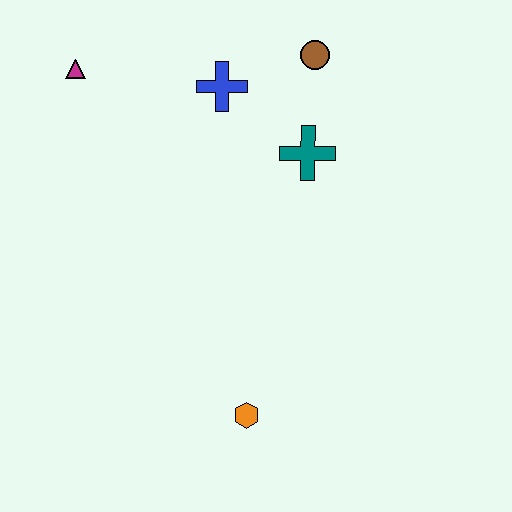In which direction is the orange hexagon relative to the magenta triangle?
The orange hexagon is below the magenta triangle.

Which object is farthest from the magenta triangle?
The orange hexagon is farthest from the magenta triangle.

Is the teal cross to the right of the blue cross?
Yes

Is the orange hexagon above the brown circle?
No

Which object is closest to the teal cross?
The brown circle is closest to the teal cross.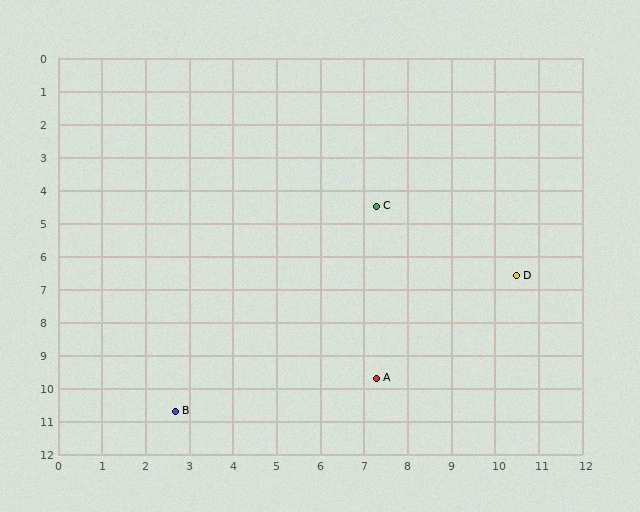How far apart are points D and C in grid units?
Points D and C are about 3.8 grid units apart.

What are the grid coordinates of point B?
Point B is at approximately (2.7, 10.7).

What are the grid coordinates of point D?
Point D is at approximately (10.5, 6.6).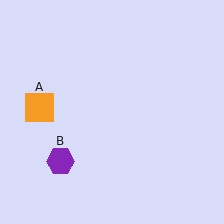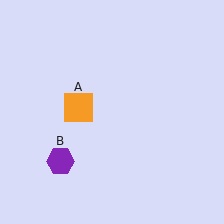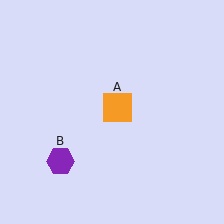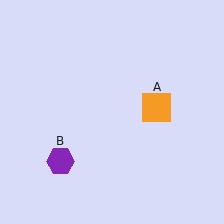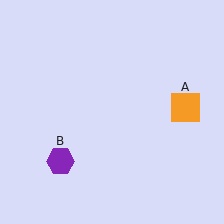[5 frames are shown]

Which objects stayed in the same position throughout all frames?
Purple hexagon (object B) remained stationary.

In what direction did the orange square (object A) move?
The orange square (object A) moved right.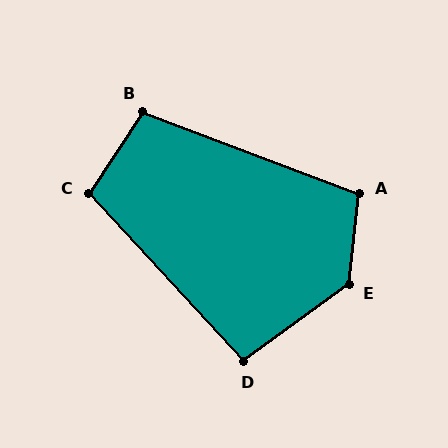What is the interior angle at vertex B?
Approximately 103 degrees (obtuse).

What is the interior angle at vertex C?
Approximately 104 degrees (obtuse).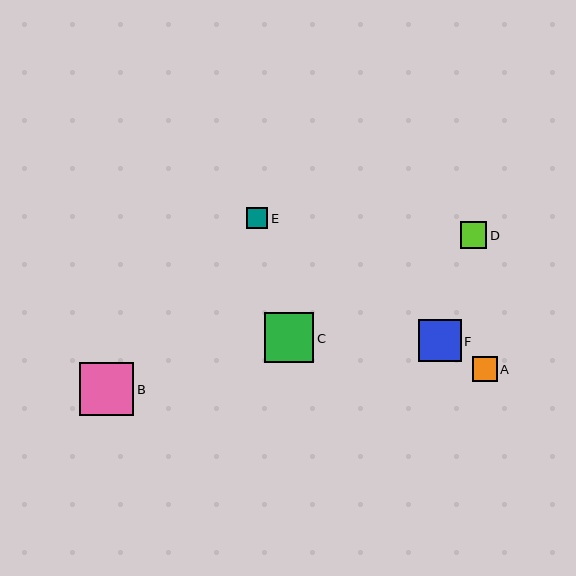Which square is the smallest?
Square E is the smallest with a size of approximately 22 pixels.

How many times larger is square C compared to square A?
Square C is approximately 2.0 times the size of square A.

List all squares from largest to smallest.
From largest to smallest: B, C, F, D, A, E.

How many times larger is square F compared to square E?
Square F is approximately 1.9 times the size of square E.